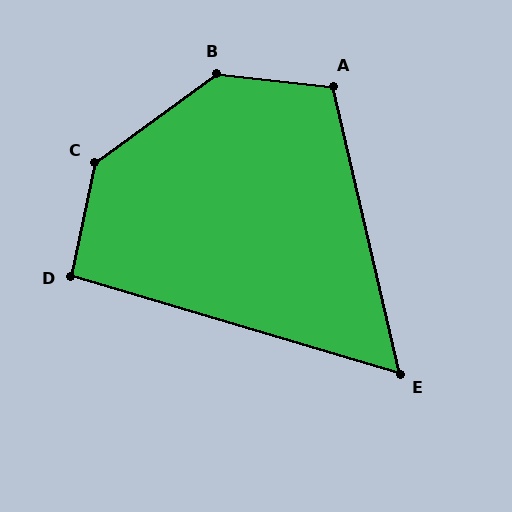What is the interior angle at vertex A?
Approximately 109 degrees (obtuse).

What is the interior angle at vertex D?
Approximately 95 degrees (approximately right).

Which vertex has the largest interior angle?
C, at approximately 138 degrees.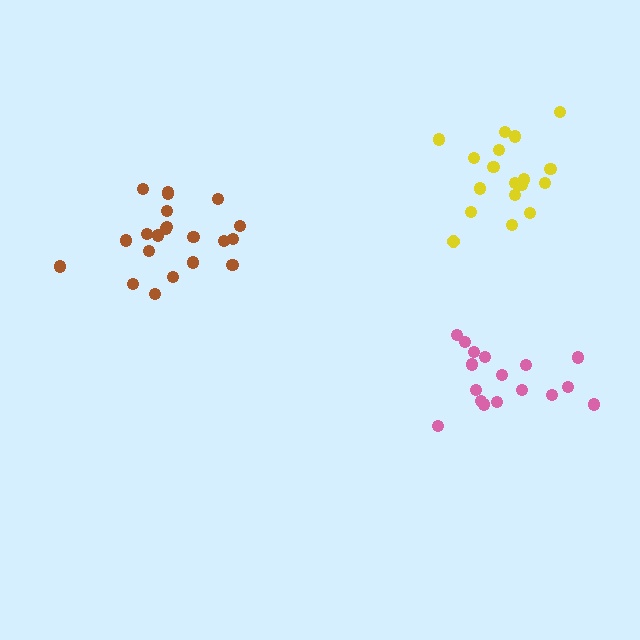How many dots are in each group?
Group 1: 18 dots, Group 2: 17 dots, Group 3: 21 dots (56 total).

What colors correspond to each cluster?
The clusters are colored: yellow, pink, brown.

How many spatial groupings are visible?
There are 3 spatial groupings.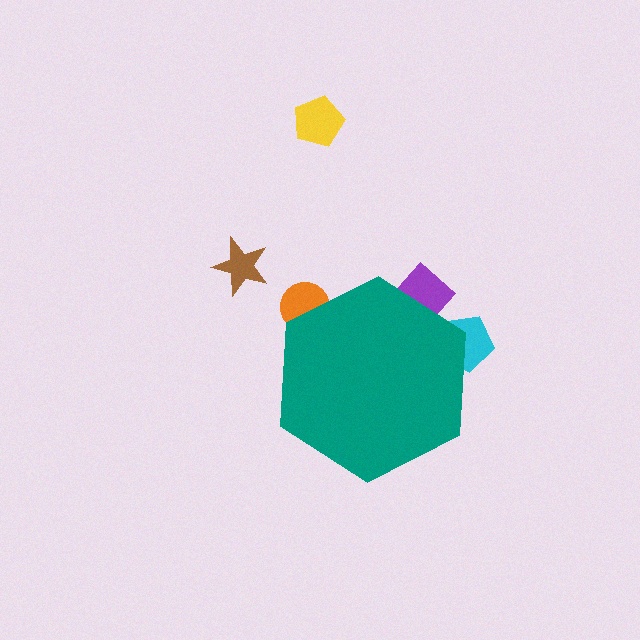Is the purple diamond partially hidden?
Yes, the purple diamond is partially hidden behind the teal hexagon.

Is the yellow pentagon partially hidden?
No, the yellow pentagon is fully visible.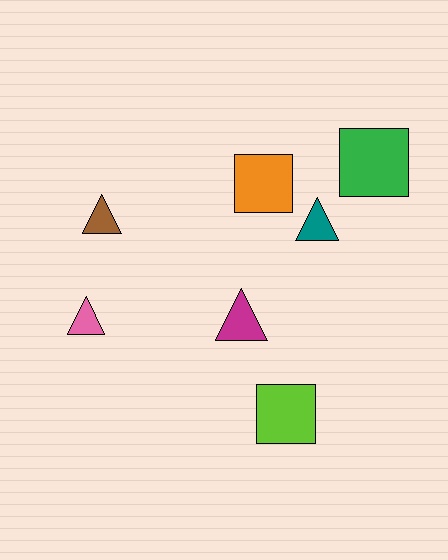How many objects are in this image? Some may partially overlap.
There are 7 objects.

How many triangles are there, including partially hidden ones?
There are 4 triangles.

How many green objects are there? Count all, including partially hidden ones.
There is 1 green object.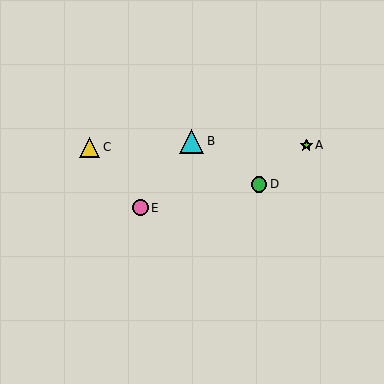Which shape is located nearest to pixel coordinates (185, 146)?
The cyan triangle (labeled B) at (192, 141) is nearest to that location.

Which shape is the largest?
The cyan triangle (labeled B) is the largest.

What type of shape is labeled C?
Shape C is a yellow triangle.